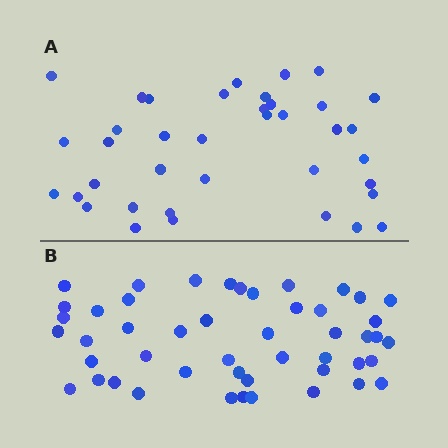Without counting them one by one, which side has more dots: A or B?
Region B (the bottom region) has more dots.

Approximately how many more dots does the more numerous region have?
Region B has roughly 10 or so more dots than region A.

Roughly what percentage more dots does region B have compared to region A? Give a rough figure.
About 25% more.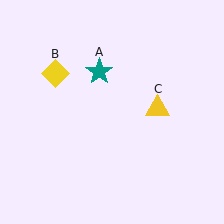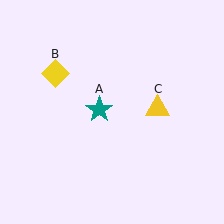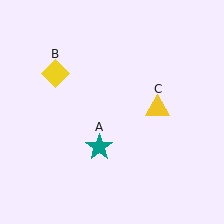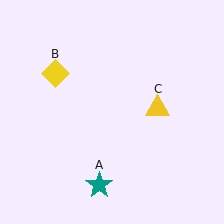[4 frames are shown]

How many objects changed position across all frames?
1 object changed position: teal star (object A).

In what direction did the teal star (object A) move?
The teal star (object A) moved down.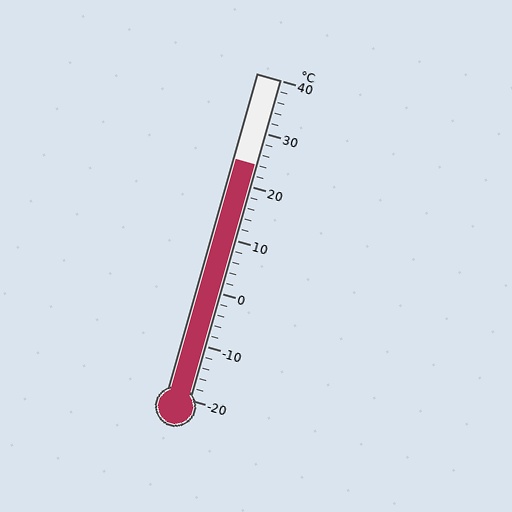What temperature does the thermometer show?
The thermometer shows approximately 24°C.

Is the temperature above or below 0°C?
The temperature is above 0°C.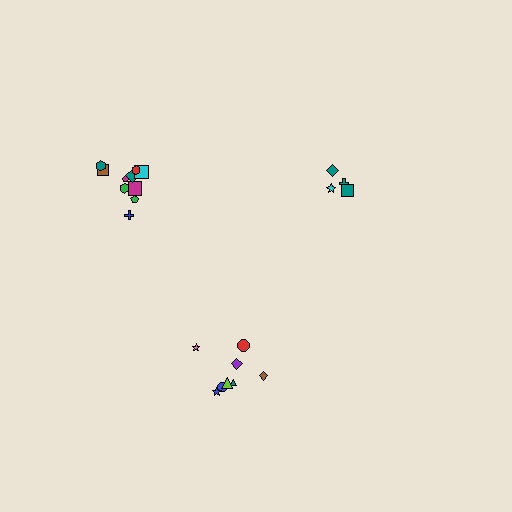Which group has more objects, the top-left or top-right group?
The top-left group.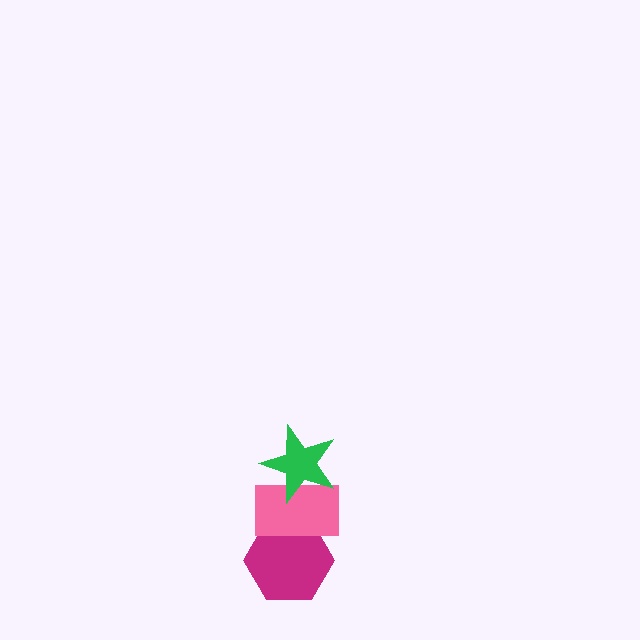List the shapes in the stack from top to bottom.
From top to bottom: the green star, the pink rectangle, the magenta hexagon.